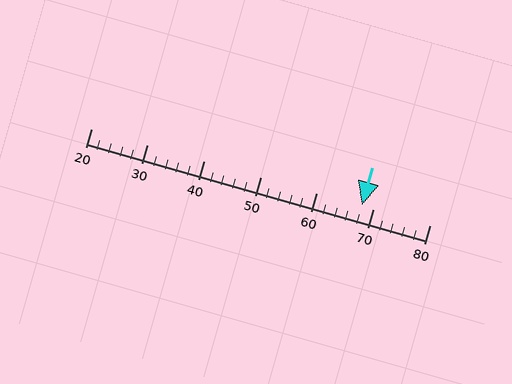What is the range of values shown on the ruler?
The ruler shows values from 20 to 80.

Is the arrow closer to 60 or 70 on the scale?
The arrow is closer to 70.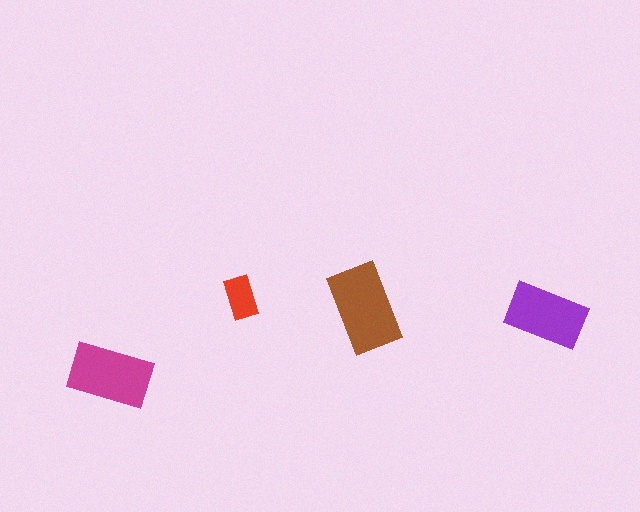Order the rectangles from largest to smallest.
the brown one, the magenta one, the purple one, the red one.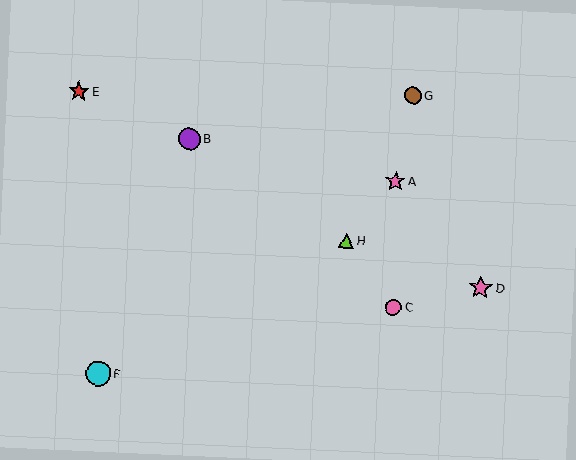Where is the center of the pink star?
The center of the pink star is at (481, 288).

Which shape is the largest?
The cyan circle (labeled F) is the largest.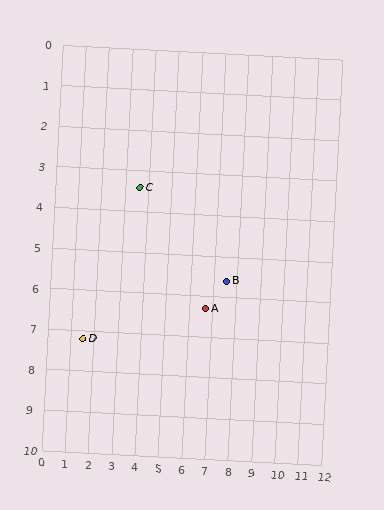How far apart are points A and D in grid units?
Points A and D are about 5.3 grid units apart.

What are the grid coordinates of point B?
Point B is at approximately (7.5, 5.6).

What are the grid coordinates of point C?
Point C is at approximately (3.6, 3.4).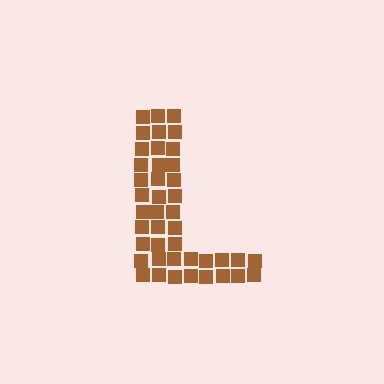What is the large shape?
The large shape is the letter L.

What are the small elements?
The small elements are squares.